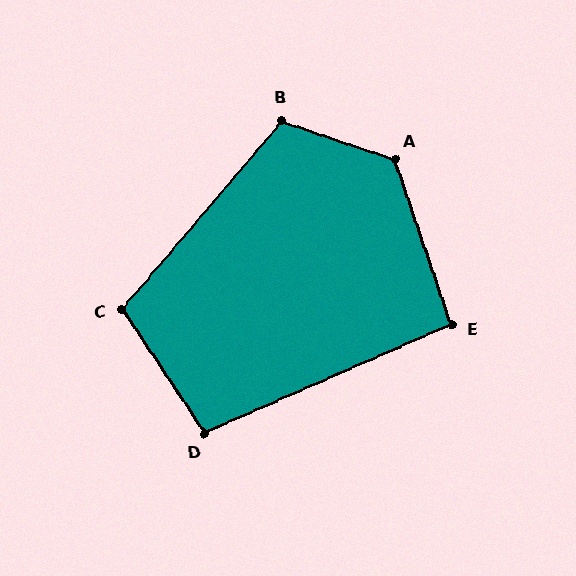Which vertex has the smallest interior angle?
E, at approximately 95 degrees.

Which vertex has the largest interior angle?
A, at approximately 128 degrees.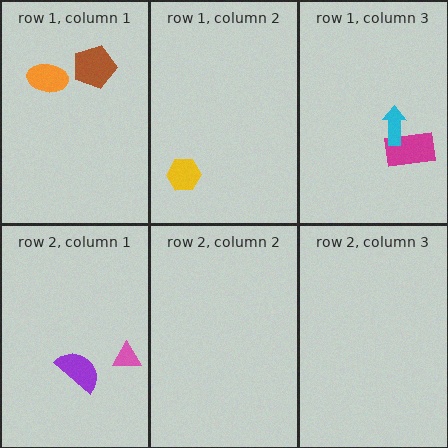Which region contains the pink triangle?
The row 2, column 1 region.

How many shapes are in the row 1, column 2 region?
1.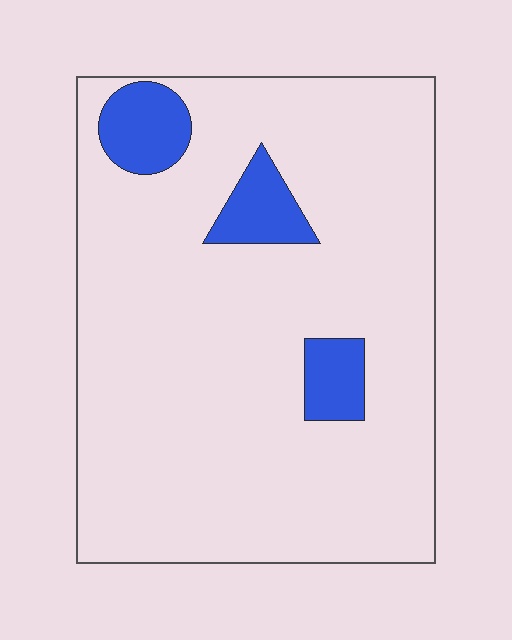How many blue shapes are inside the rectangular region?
3.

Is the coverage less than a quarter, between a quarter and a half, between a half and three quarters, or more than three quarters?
Less than a quarter.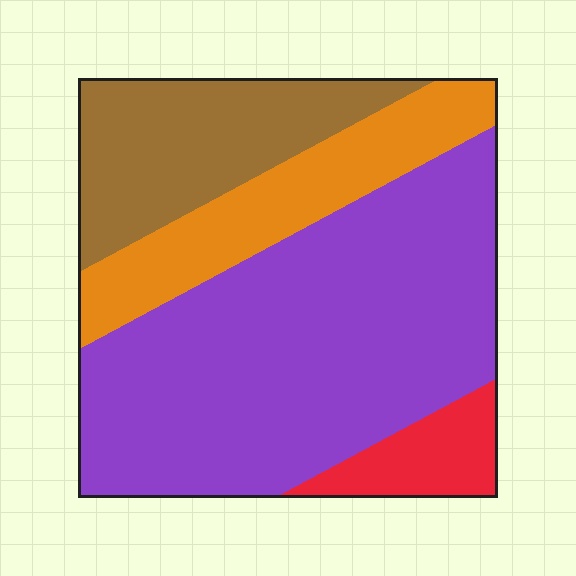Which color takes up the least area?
Red, at roughly 10%.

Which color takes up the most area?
Purple, at roughly 55%.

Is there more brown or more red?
Brown.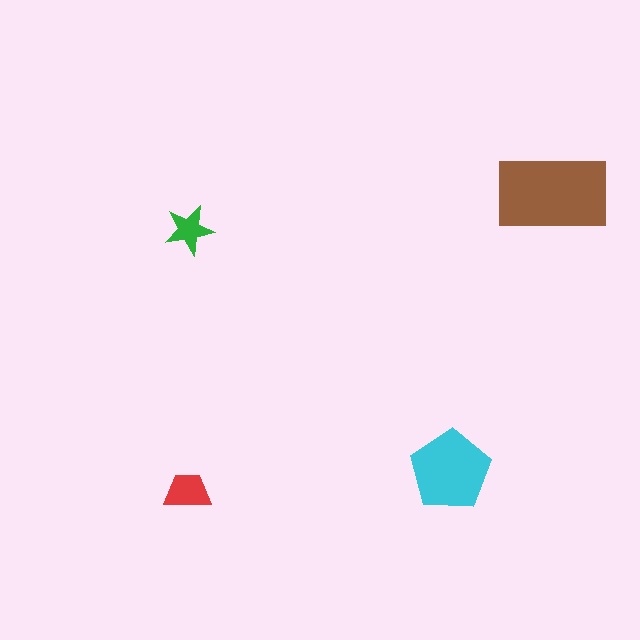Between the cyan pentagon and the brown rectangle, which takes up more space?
The brown rectangle.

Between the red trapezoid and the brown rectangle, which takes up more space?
The brown rectangle.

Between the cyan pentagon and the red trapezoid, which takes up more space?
The cyan pentagon.